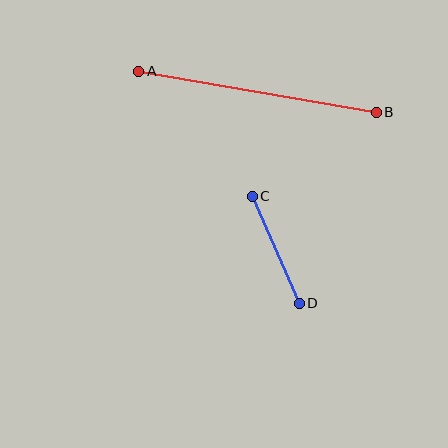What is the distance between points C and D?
The distance is approximately 117 pixels.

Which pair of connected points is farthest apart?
Points A and B are farthest apart.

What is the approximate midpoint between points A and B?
The midpoint is at approximately (258, 92) pixels.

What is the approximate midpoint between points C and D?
The midpoint is at approximately (276, 250) pixels.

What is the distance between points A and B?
The distance is approximately 241 pixels.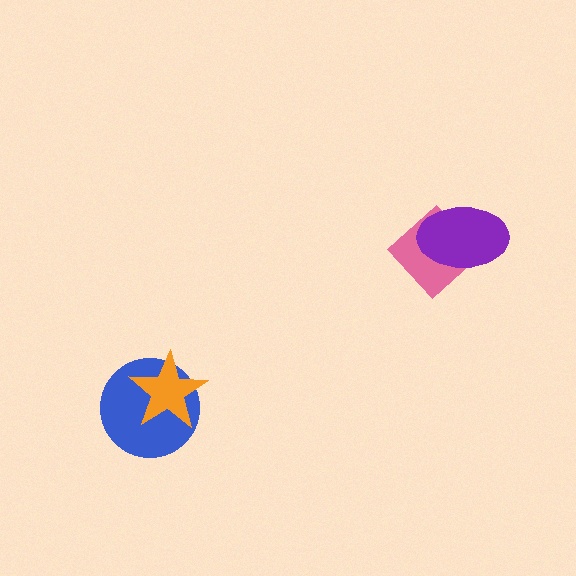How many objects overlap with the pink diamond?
1 object overlaps with the pink diamond.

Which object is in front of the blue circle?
The orange star is in front of the blue circle.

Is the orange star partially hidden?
No, no other shape covers it.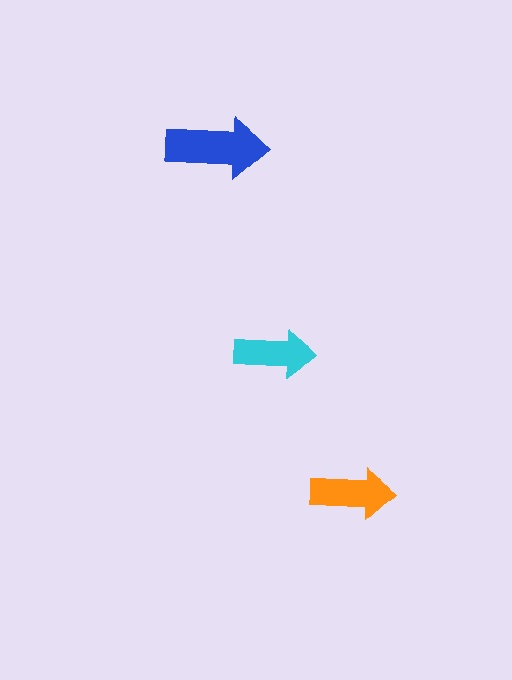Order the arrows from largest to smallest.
the blue one, the orange one, the cyan one.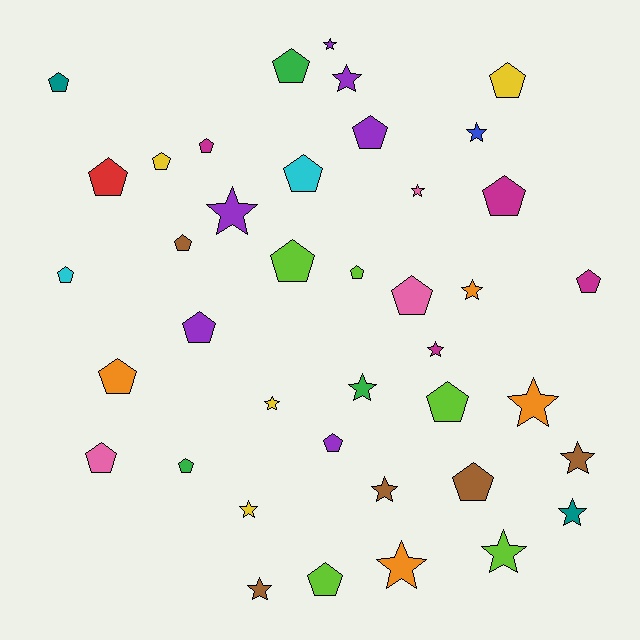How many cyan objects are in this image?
There are 2 cyan objects.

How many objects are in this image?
There are 40 objects.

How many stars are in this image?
There are 17 stars.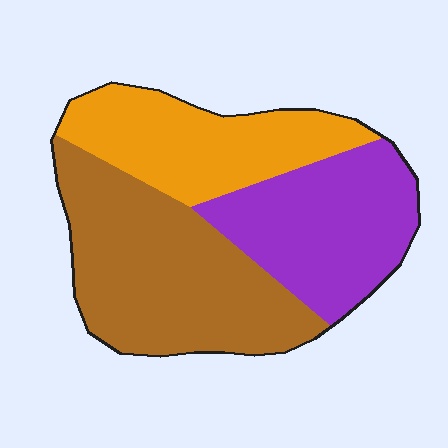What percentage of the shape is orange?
Orange covers around 30% of the shape.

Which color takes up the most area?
Brown, at roughly 40%.